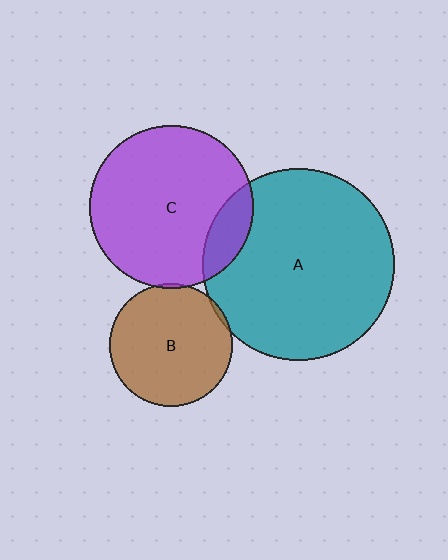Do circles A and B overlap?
Yes.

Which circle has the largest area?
Circle A (teal).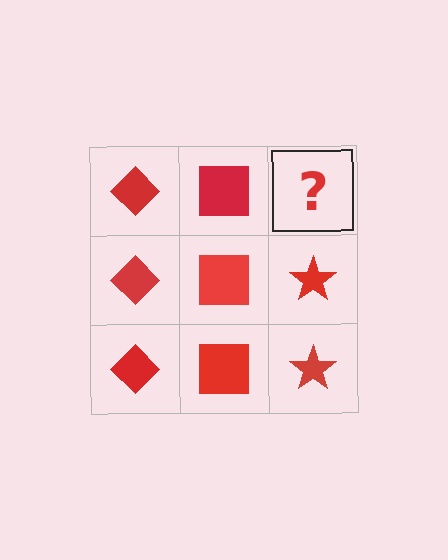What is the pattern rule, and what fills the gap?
The rule is that each column has a consistent shape. The gap should be filled with a red star.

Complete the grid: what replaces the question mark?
The question mark should be replaced with a red star.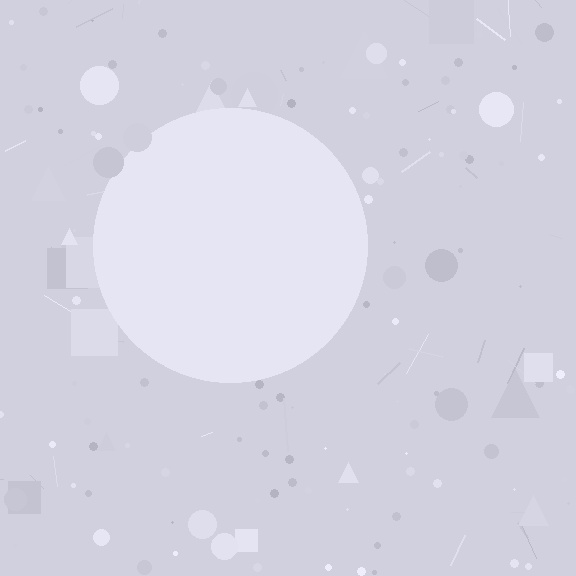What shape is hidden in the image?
A circle is hidden in the image.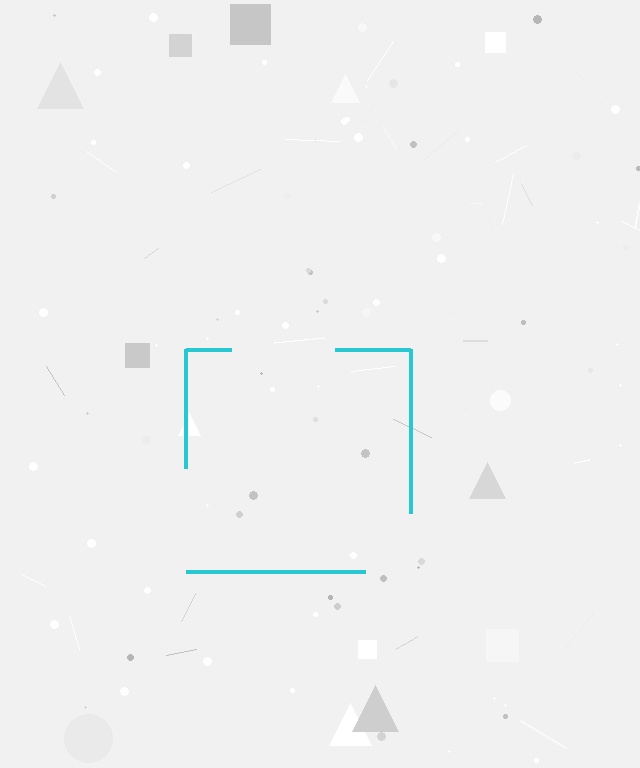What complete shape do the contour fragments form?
The contour fragments form a square.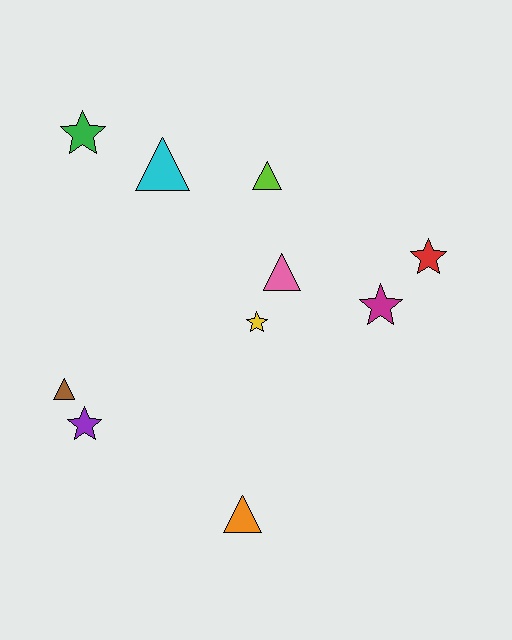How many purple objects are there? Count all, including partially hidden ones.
There is 1 purple object.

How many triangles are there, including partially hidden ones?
There are 5 triangles.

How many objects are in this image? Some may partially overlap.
There are 10 objects.